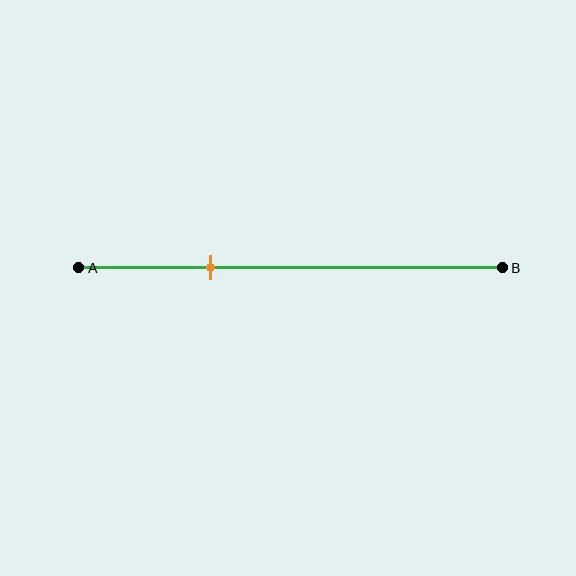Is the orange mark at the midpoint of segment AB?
No, the mark is at about 30% from A, not at the 50% midpoint.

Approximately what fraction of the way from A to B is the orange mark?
The orange mark is approximately 30% of the way from A to B.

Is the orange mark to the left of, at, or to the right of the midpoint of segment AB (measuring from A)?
The orange mark is to the left of the midpoint of segment AB.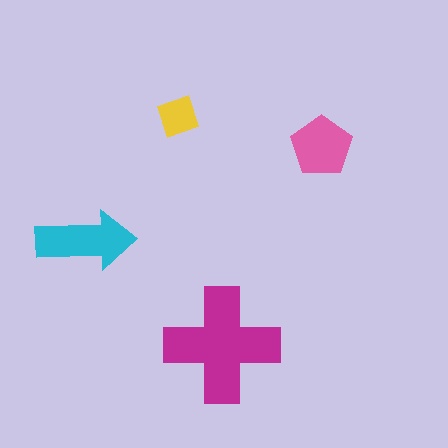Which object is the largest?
The magenta cross.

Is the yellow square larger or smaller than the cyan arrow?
Smaller.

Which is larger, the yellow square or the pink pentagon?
The pink pentagon.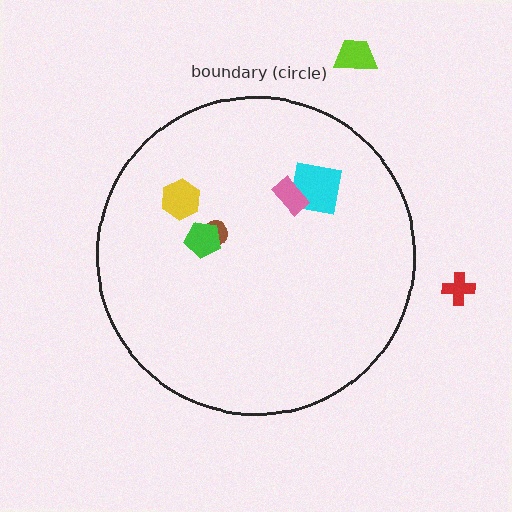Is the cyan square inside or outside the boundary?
Inside.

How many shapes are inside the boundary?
5 inside, 2 outside.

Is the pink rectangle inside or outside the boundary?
Inside.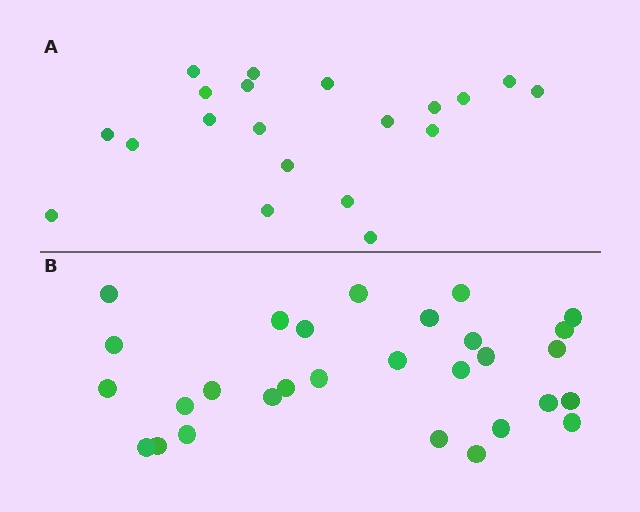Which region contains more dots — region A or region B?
Region B (the bottom region) has more dots.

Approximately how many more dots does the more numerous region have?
Region B has roughly 8 or so more dots than region A.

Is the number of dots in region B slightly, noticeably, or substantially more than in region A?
Region B has substantially more. The ratio is roughly 1.4 to 1.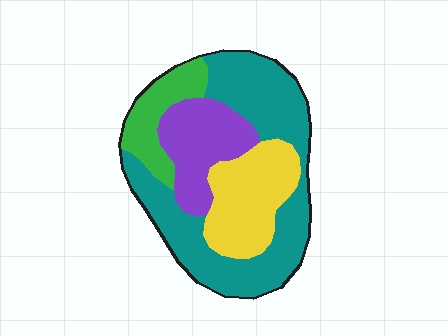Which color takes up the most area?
Teal, at roughly 45%.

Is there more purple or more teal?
Teal.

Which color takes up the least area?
Green, at roughly 15%.